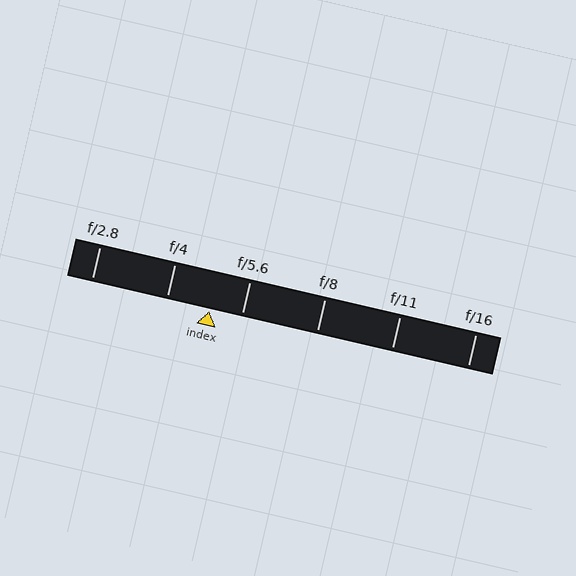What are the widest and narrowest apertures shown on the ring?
The widest aperture shown is f/2.8 and the narrowest is f/16.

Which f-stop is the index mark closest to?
The index mark is closest to f/5.6.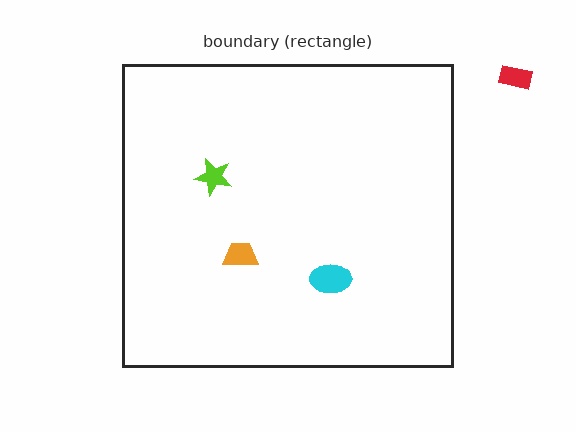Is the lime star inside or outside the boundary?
Inside.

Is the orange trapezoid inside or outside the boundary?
Inside.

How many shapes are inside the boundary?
3 inside, 1 outside.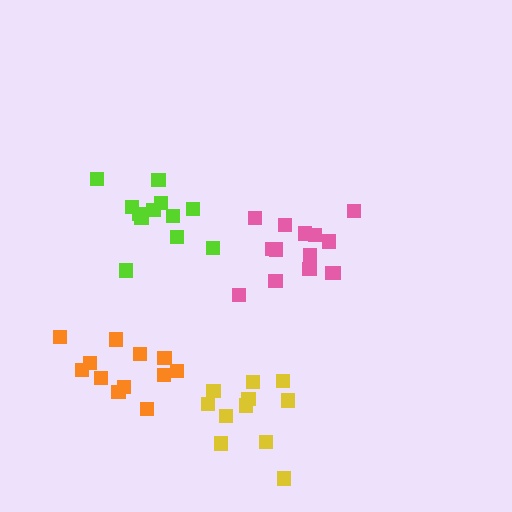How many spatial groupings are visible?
There are 4 spatial groupings.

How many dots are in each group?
Group 1: 14 dots, Group 2: 12 dots, Group 3: 11 dots, Group 4: 12 dots (49 total).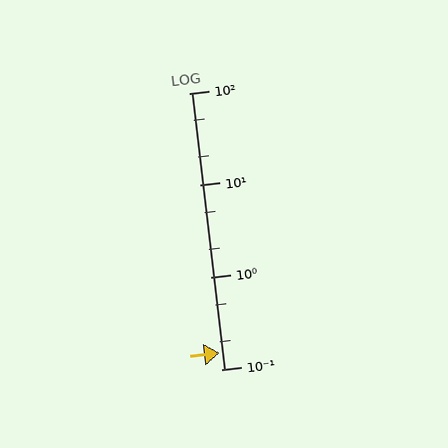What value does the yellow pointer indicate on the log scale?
The pointer indicates approximately 0.15.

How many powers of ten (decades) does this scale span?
The scale spans 3 decades, from 0.1 to 100.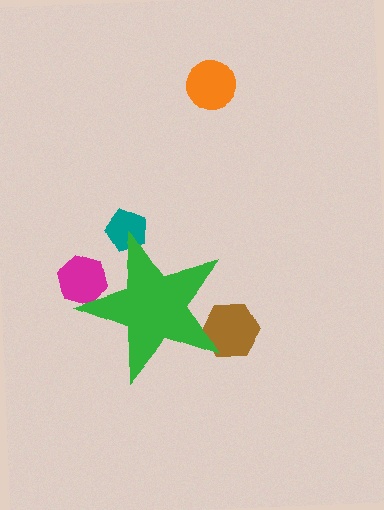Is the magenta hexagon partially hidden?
Yes, the magenta hexagon is partially hidden behind the green star.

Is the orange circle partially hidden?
No, the orange circle is fully visible.